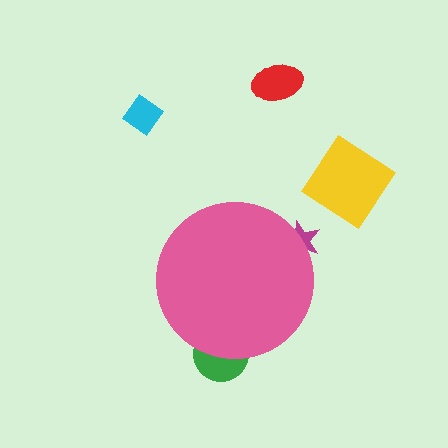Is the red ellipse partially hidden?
No, the red ellipse is fully visible.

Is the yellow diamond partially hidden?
No, the yellow diamond is fully visible.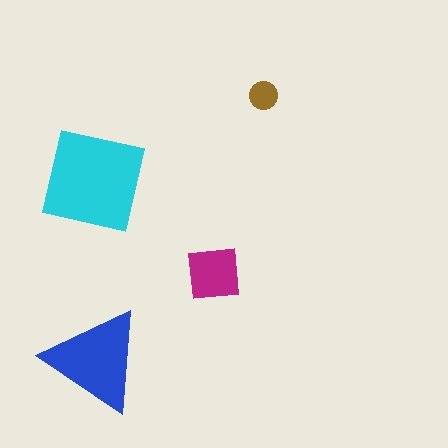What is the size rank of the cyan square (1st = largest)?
1st.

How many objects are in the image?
There are 4 objects in the image.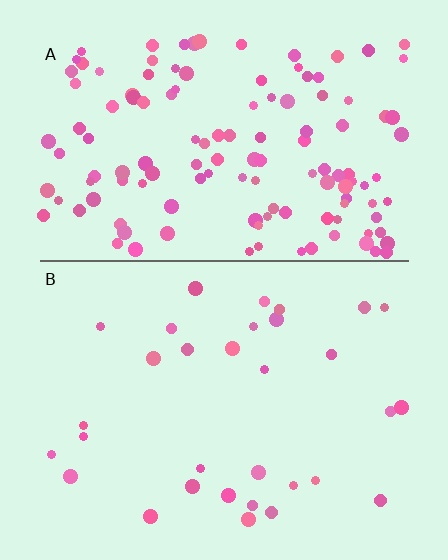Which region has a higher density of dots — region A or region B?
A (the top).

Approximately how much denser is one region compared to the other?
Approximately 4.1× — region A over region B.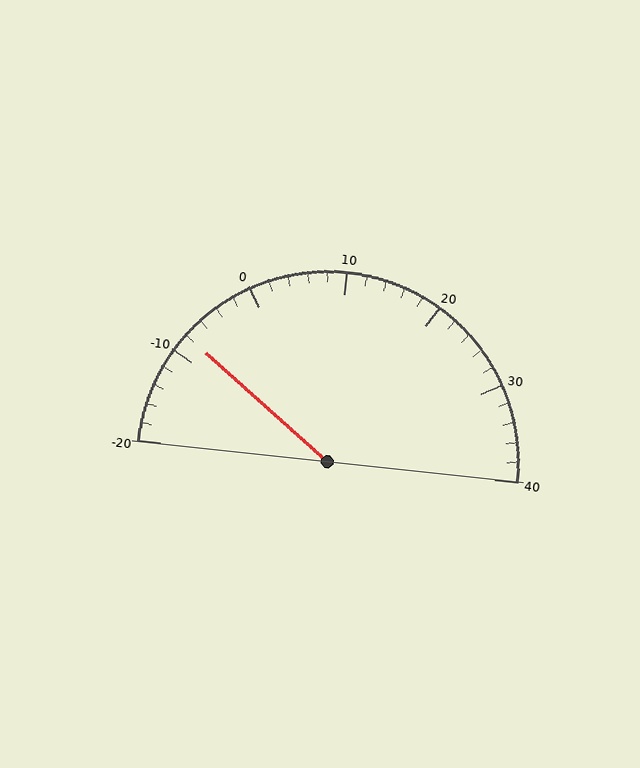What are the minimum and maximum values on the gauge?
The gauge ranges from -20 to 40.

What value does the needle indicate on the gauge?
The needle indicates approximately -8.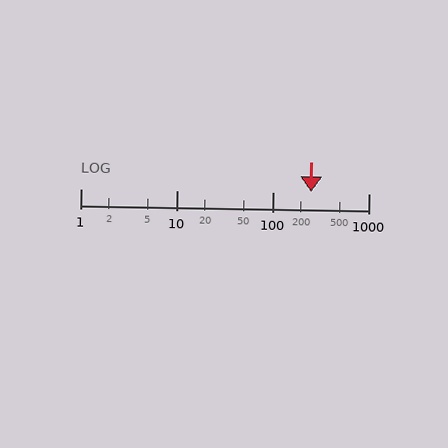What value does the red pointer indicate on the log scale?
The pointer indicates approximately 250.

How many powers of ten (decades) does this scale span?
The scale spans 3 decades, from 1 to 1000.